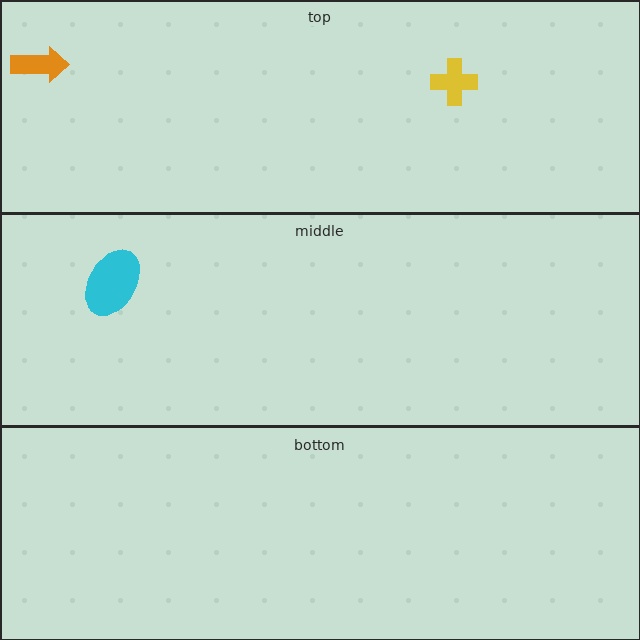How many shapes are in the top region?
2.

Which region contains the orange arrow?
The top region.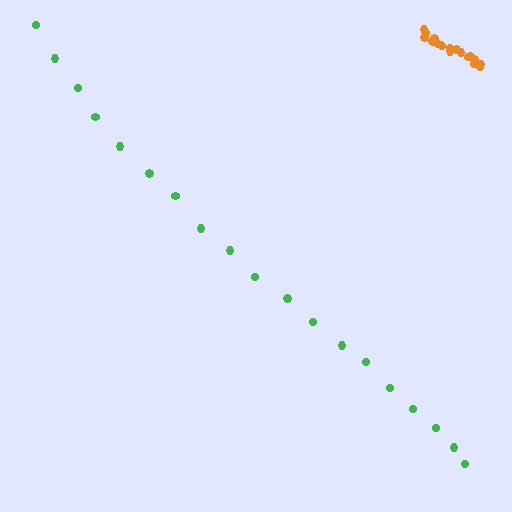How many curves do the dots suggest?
There are 2 distinct paths.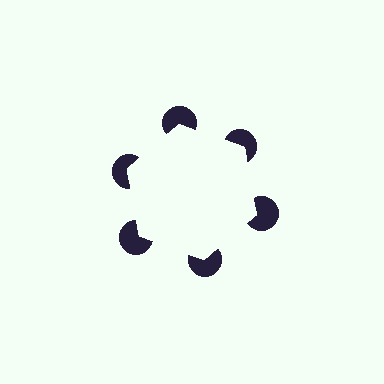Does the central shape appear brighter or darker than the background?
It typically appears slightly brighter than the background, even though no actual brightness change is drawn.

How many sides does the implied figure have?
6 sides.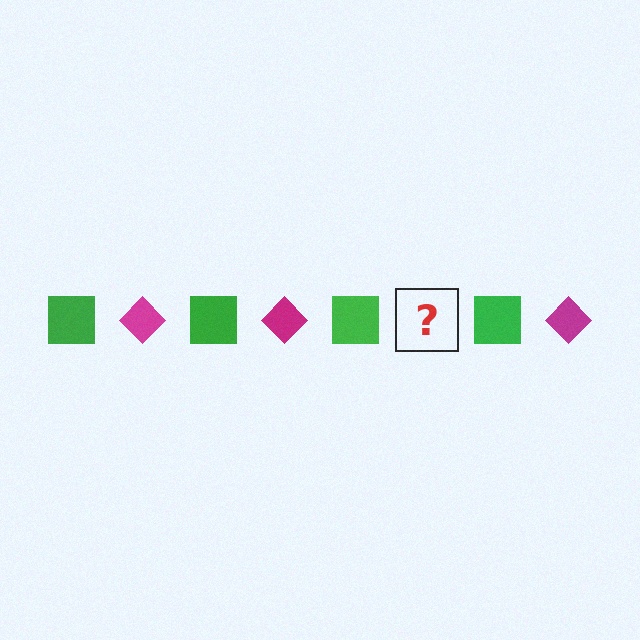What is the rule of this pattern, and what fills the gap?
The rule is that the pattern alternates between green square and magenta diamond. The gap should be filled with a magenta diamond.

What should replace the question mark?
The question mark should be replaced with a magenta diamond.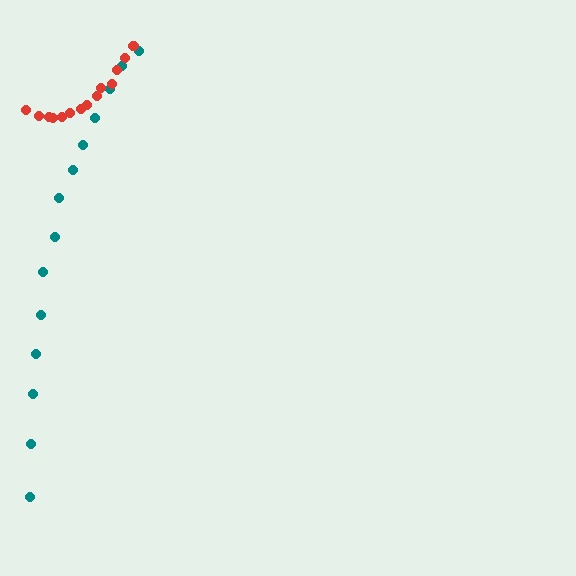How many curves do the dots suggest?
There are 2 distinct paths.